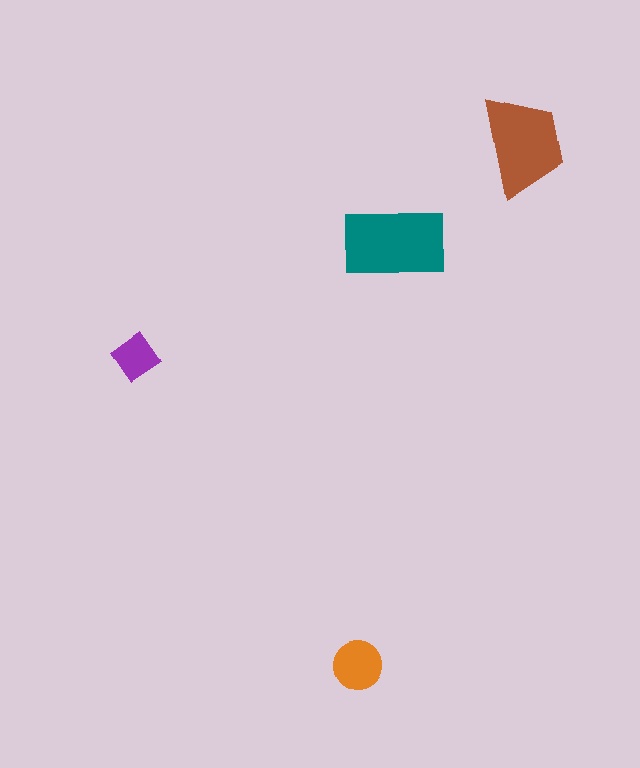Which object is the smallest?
The purple diamond.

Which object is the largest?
The teal rectangle.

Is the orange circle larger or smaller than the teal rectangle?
Smaller.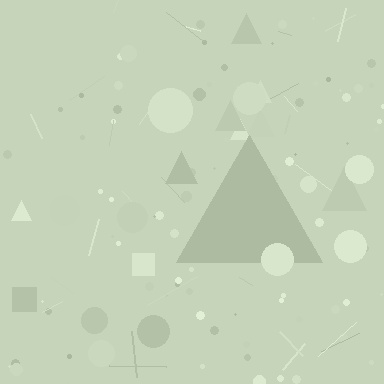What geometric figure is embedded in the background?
A triangle is embedded in the background.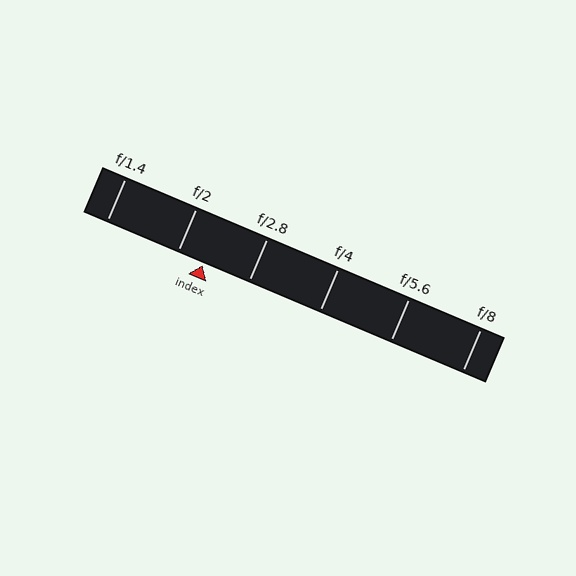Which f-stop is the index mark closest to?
The index mark is closest to f/2.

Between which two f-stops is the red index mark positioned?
The index mark is between f/2 and f/2.8.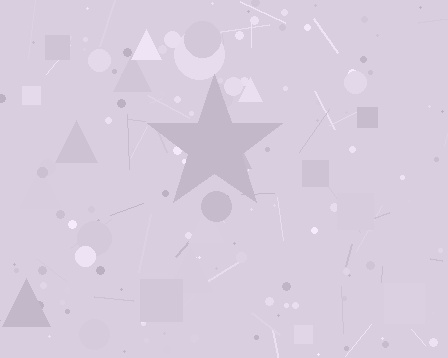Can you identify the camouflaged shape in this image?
The camouflaged shape is a star.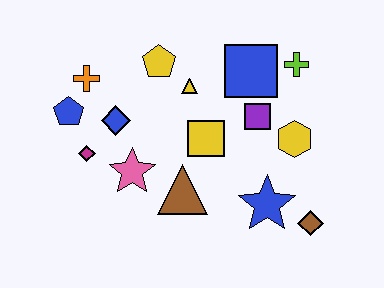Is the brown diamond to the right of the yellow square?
Yes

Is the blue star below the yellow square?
Yes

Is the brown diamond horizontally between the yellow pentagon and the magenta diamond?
No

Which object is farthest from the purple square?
The blue pentagon is farthest from the purple square.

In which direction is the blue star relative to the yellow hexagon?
The blue star is below the yellow hexagon.